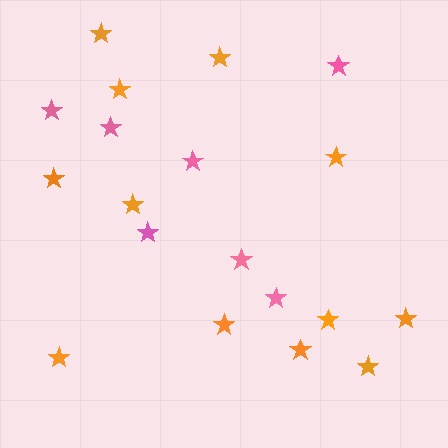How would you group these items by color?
There are 2 groups: one group of orange stars (12) and one group of pink stars (7).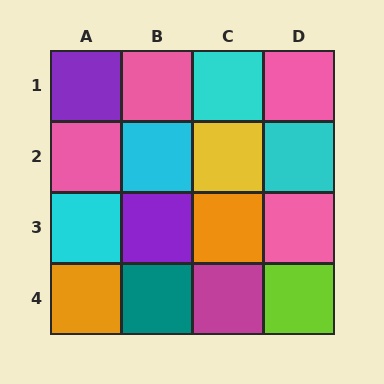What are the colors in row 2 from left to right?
Pink, cyan, yellow, cyan.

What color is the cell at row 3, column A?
Cyan.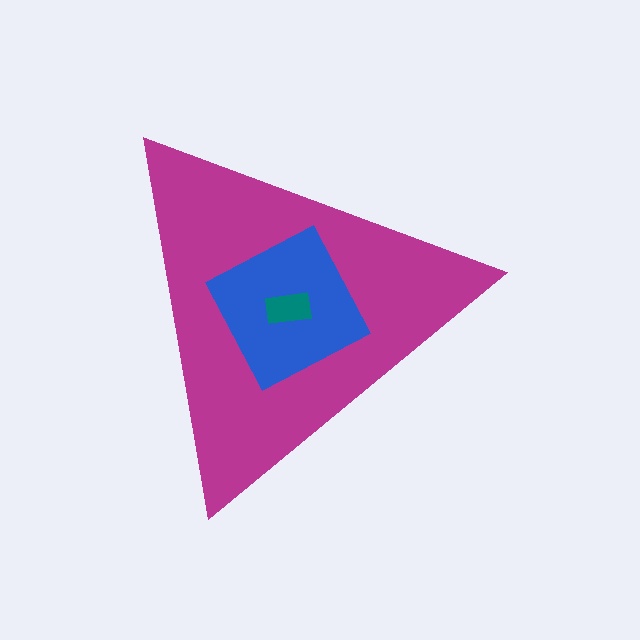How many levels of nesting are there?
3.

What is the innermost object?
The teal rectangle.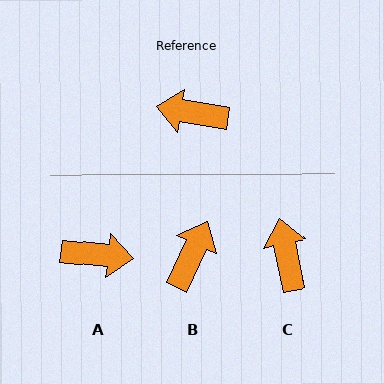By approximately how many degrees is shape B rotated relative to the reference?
Approximately 106 degrees clockwise.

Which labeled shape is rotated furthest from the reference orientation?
A, about 177 degrees away.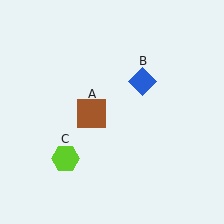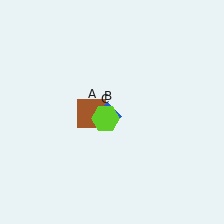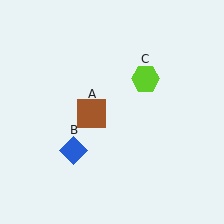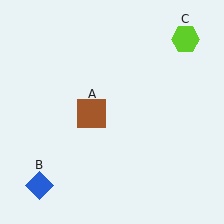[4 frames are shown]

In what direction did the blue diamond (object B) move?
The blue diamond (object B) moved down and to the left.